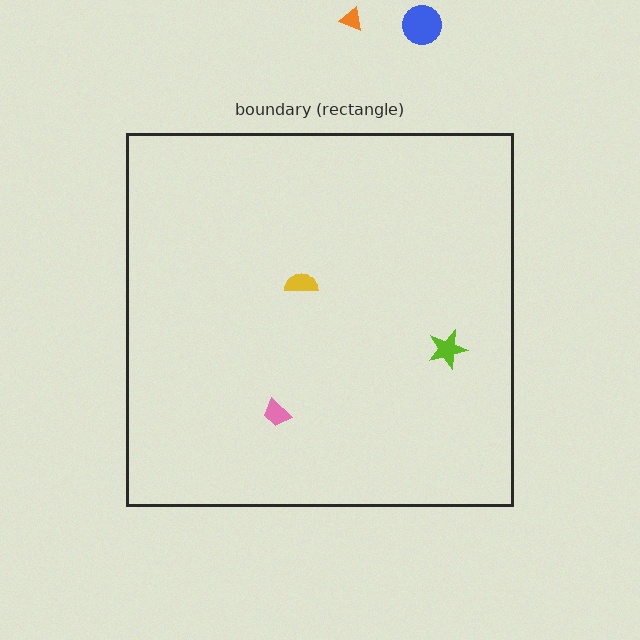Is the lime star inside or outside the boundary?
Inside.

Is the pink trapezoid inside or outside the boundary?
Inside.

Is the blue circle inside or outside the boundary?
Outside.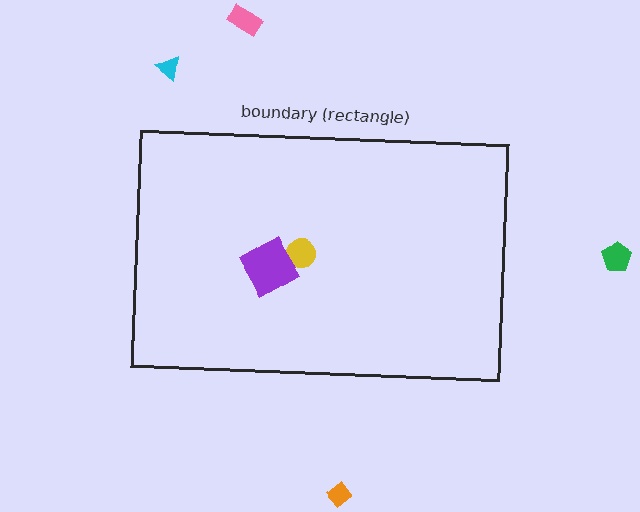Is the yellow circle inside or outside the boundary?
Inside.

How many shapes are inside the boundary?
2 inside, 4 outside.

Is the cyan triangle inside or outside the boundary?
Outside.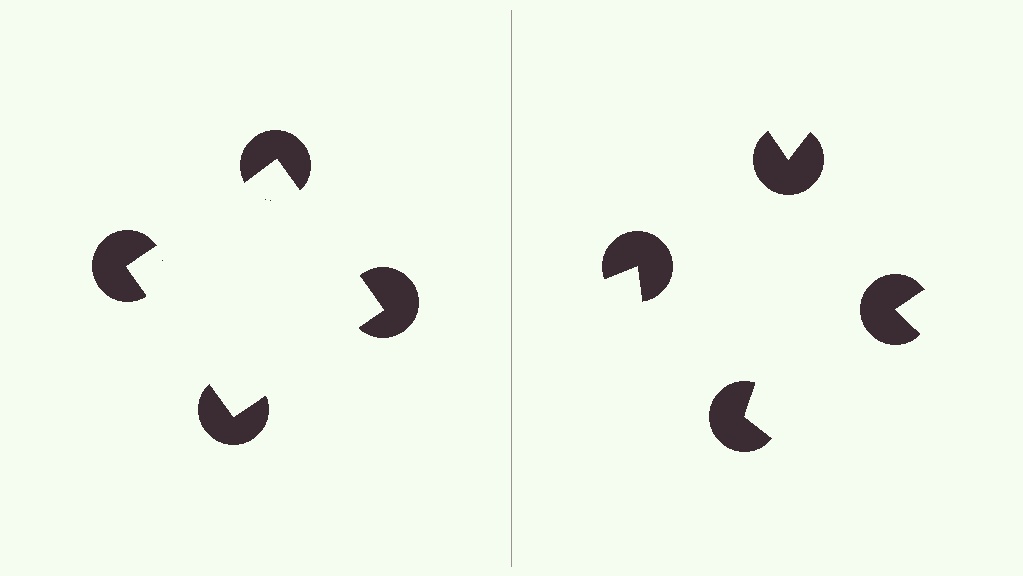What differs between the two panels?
The pac-man discs are positioned identically on both sides; only the wedge orientations differ. On the left they align to a square; on the right they are misaligned.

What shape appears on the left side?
An illusory square.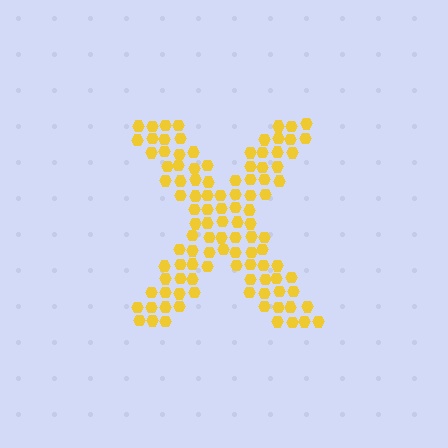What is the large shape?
The large shape is the letter X.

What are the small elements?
The small elements are hexagons.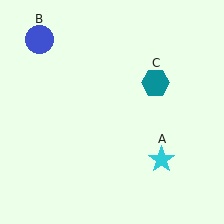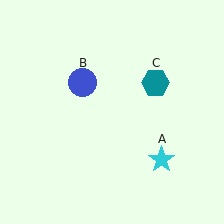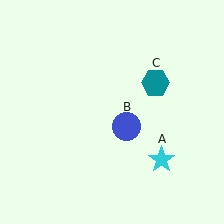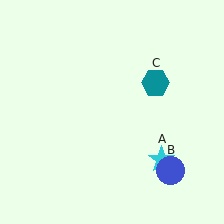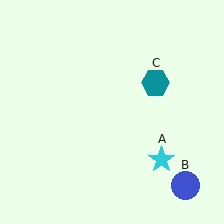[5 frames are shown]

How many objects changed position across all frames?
1 object changed position: blue circle (object B).